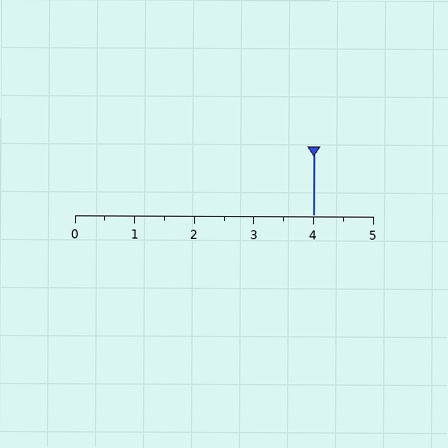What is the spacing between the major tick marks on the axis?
The major ticks are spaced 1 apart.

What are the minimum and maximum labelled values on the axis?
The axis runs from 0 to 5.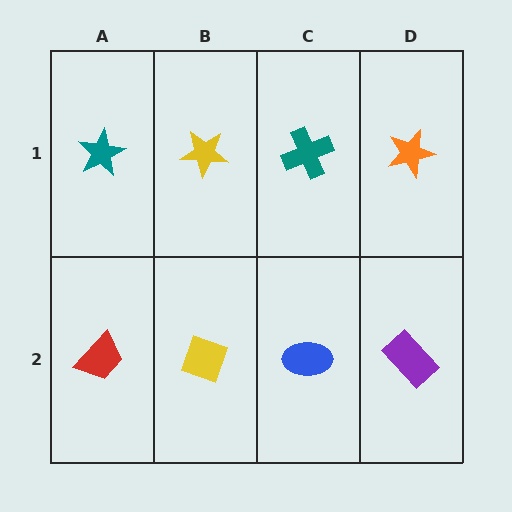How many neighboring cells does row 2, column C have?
3.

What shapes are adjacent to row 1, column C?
A blue ellipse (row 2, column C), a yellow star (row 1, column B), an orange star (row 1, column D).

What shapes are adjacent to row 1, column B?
A yellow diamond (row 2, column B), a teal star (row 1, column A), a teal cross (row 1, column C).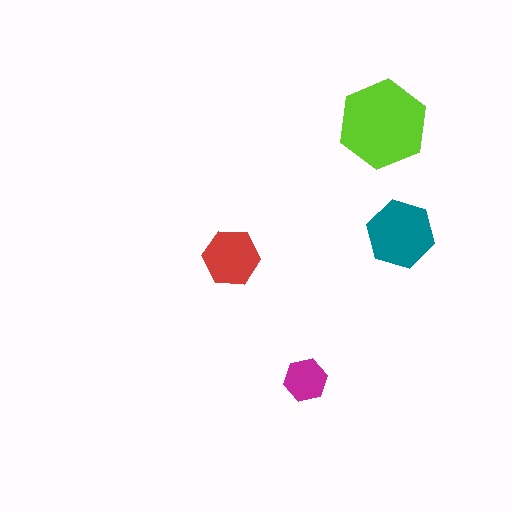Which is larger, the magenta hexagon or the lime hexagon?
The lime one.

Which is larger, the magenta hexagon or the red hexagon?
The red one.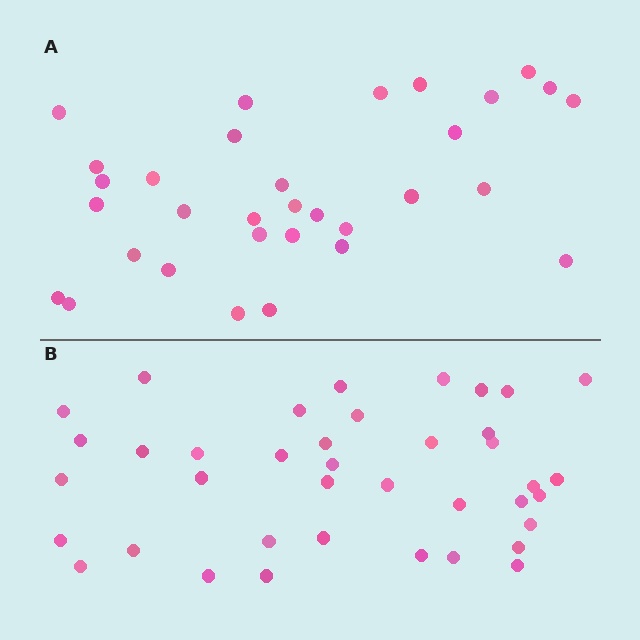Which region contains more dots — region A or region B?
Region B (the bottom region) has more dots.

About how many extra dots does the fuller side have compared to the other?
Region B has roughly 8 or so more dots than region A.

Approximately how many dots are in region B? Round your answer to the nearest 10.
About 40 dots. (The exact count is 39, which rounds to 40.)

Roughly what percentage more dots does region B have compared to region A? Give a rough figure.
About 20% more.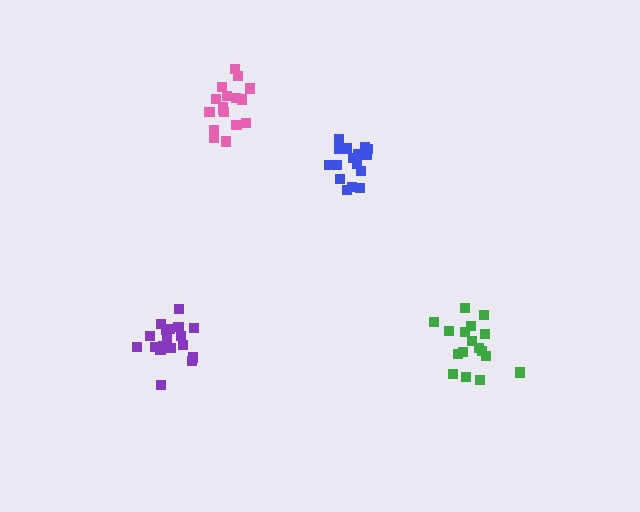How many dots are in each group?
Group 1: 18 dots, Group 2: 17 dots, Group 3: 16 dots, Group 4: 17 dots (68 total).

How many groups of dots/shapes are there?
There are 4 groups.